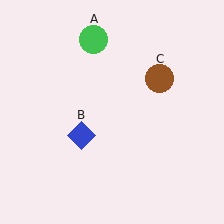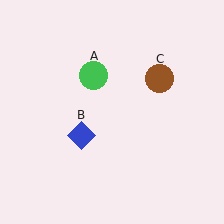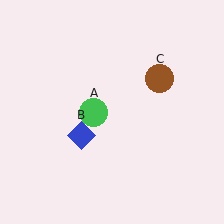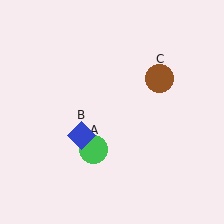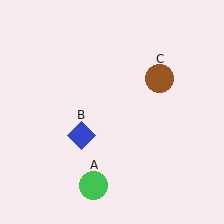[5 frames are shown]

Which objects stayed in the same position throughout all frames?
Blue diamond (object B) and brown circle (object C) remained stationary.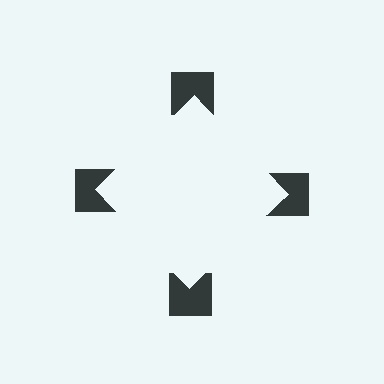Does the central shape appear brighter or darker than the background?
It typically appears slightly brighter than the background, even though no actual brightness change is drawn.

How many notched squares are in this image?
There are 4 — one at each vertex of the illusory square.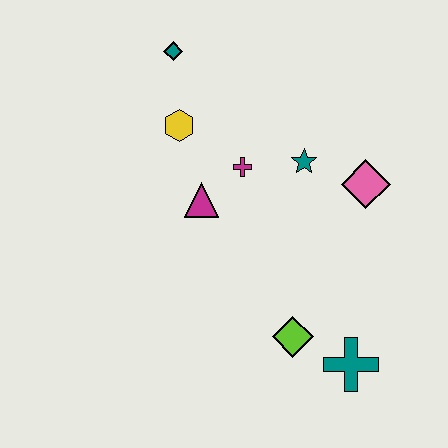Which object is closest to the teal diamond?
The yellow hexagon is closest to the teal diamond.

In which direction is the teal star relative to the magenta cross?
The teal star is to the right of the magenta cross.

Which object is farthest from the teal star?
The teal cross is farthest from the teal star.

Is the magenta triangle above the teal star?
No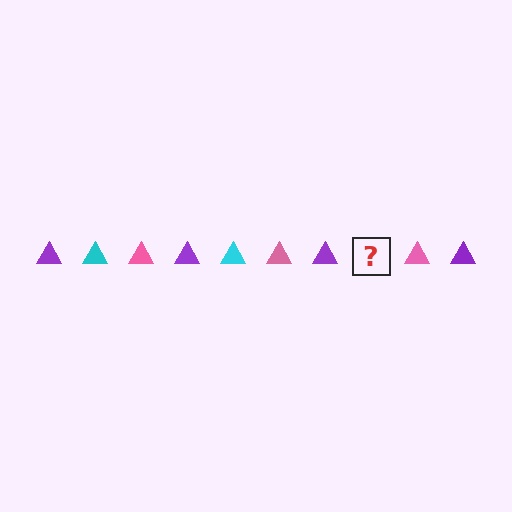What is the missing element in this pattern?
The missing element is a cyan triangle.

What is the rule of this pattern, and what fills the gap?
The rule is that the pattern cycles through purple, cyan, pink triangles. The gap should be filled with a cyan triangle.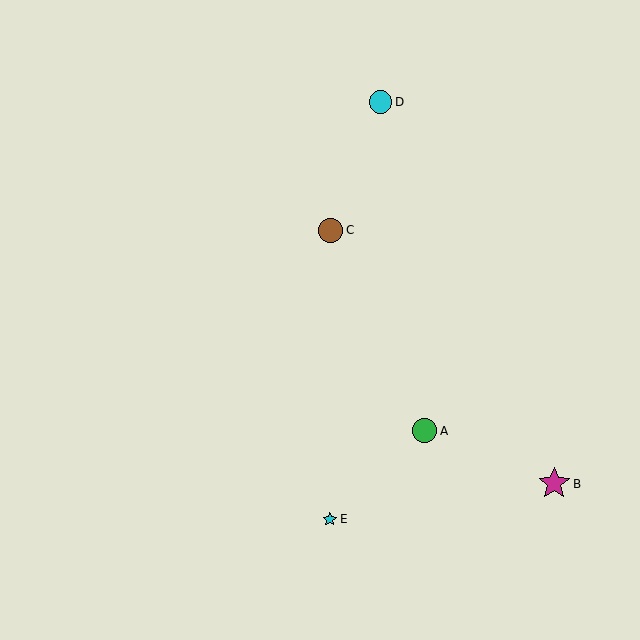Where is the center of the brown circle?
The center of the brown circle is at (331, 230).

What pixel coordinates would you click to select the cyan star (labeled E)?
Click at (330, 519) to select the cyan star E.